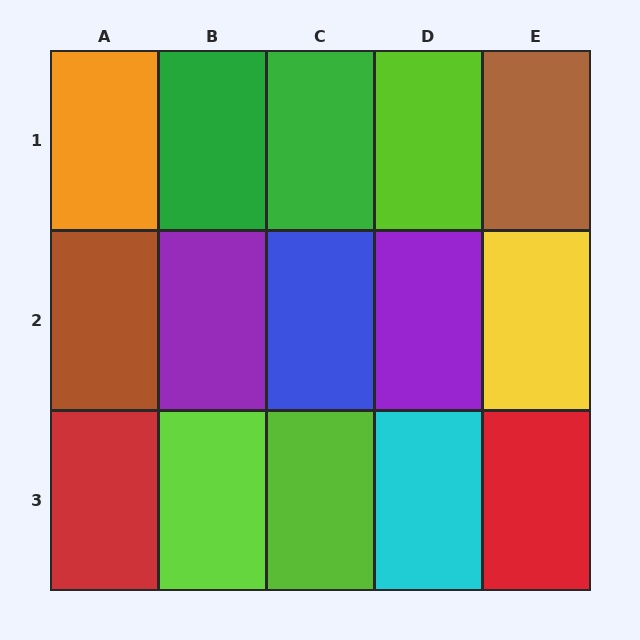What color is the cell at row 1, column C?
Green.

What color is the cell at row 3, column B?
Lime.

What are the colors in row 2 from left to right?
Brown, purple, blue, purple, yellow.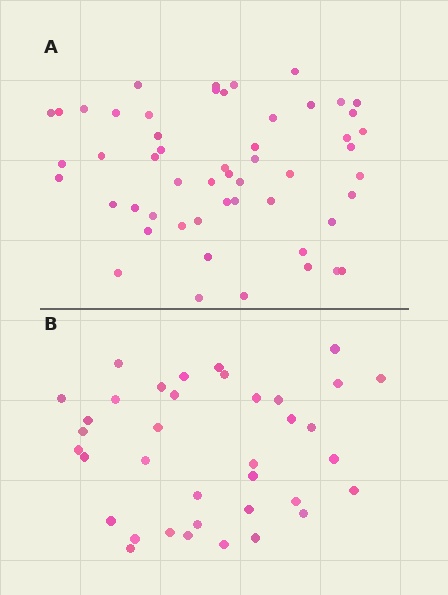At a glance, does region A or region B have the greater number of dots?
Region A (the top region) has more dots.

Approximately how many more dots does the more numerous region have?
Region A has approximately 15 more dots than region B.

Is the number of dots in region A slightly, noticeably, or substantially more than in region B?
Region A has noticeably more, but not dramatically so. The ratio is roughly 1.4 to 1.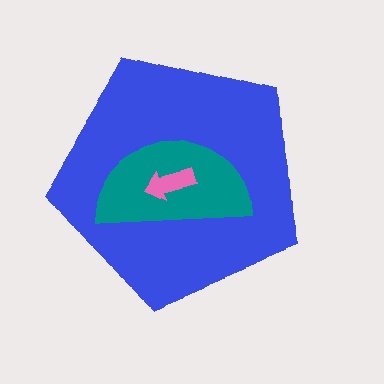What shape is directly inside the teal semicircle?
The pink arrow.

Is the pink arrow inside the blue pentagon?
Yes.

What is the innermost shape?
The pink arrow.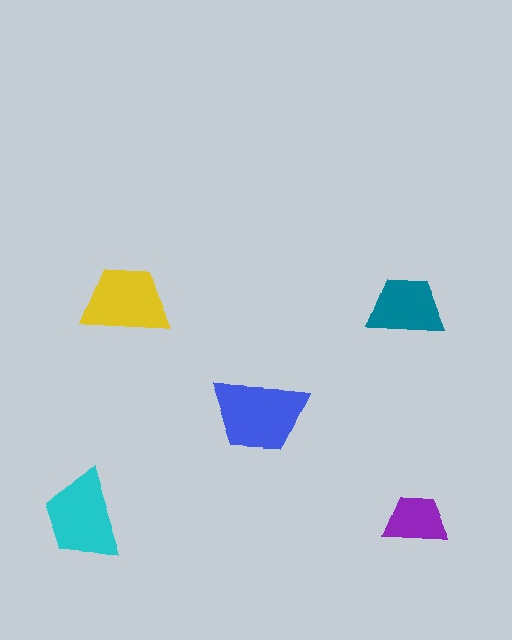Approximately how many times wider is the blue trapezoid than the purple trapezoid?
About 1.5 times wider.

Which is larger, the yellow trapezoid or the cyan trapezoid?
The cyan one.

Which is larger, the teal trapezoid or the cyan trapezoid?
The cyan one.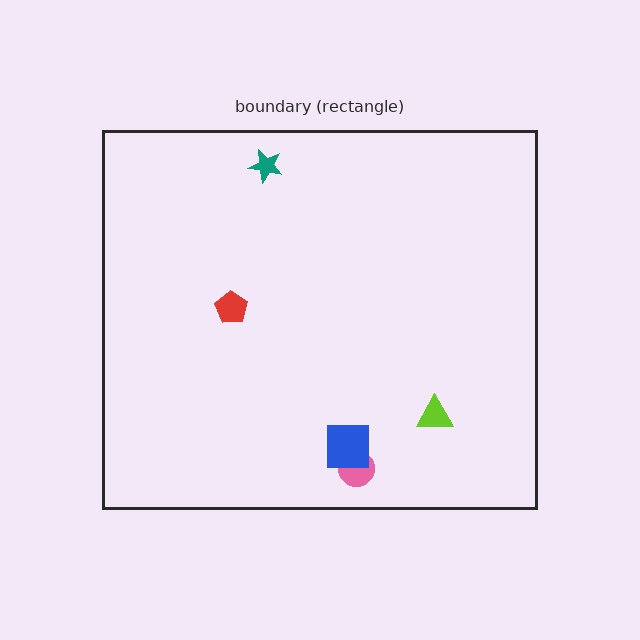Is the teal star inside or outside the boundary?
Inside.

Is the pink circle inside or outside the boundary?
Inside.